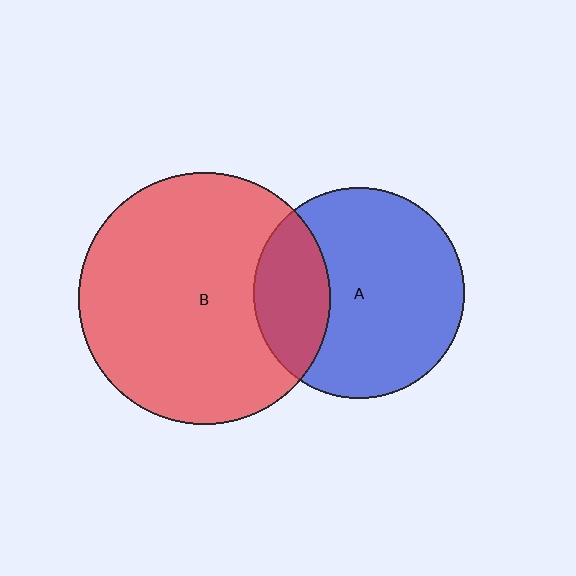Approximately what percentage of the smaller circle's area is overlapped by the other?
Approximately 25%.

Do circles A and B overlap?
Yes.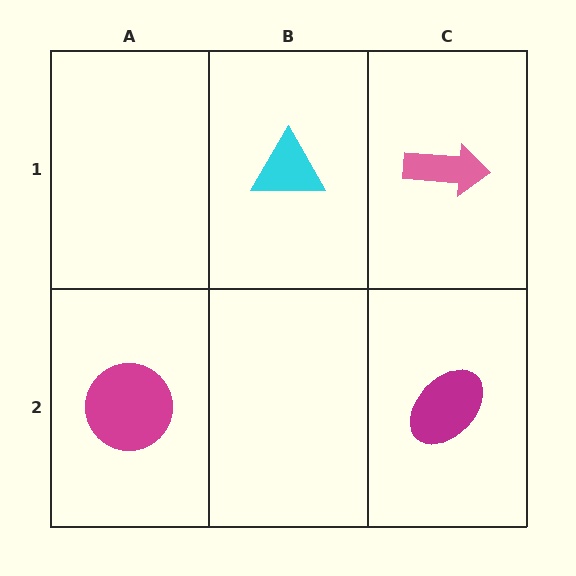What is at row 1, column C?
A pink arrow.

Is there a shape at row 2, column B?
No, that cell is empty.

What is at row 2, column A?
A magenta circle.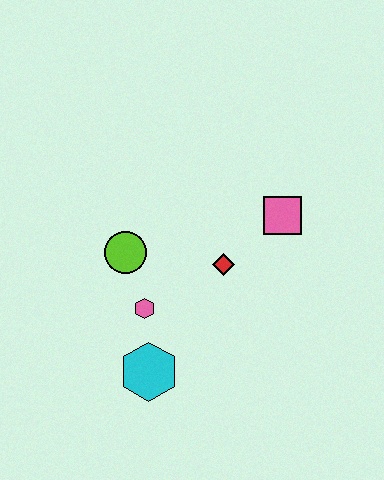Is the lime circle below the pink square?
Yes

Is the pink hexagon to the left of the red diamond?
Yes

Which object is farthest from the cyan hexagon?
The pink square is farthest from the cyan hexagon.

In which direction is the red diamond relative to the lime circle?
The red diamond is to the right of the lime circle.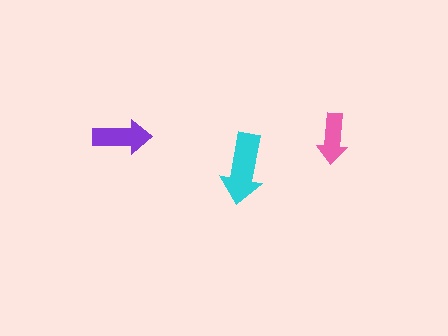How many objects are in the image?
There are 3 objects in the image.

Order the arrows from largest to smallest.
the cyan one, the purple one, the pink one.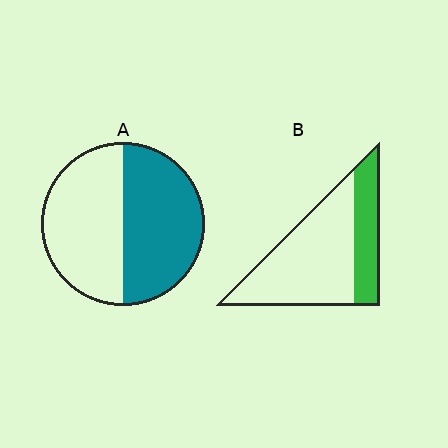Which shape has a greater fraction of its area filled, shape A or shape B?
Shape A.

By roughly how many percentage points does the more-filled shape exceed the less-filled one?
By roughly 20 percentage points (A over B).